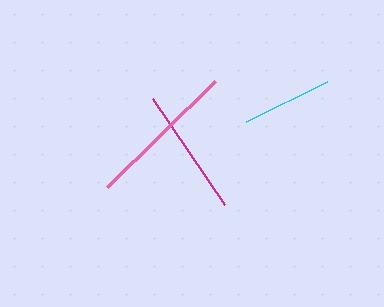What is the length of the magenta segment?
The magenta segment is approximately 128 pixels long.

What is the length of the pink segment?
The pink segment is approximately 151 pixels long.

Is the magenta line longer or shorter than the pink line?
The pink line is longer than the magenta line.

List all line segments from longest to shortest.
From longest to shortest: pink, magenta, cyan.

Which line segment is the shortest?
The cyan line is the shortest at approximately 91 pixels.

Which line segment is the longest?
The pink line is the longest at approximately 151 pixels.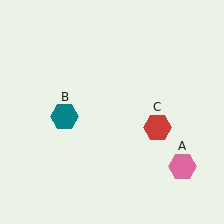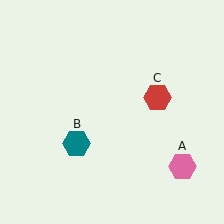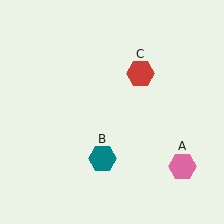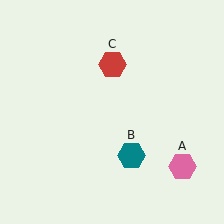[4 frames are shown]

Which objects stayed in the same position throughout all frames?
Pink hexagon (object A) remained stationary.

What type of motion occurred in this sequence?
The teal hexagon (object B), red hexagon (object C) rotated counterclockwise around the center of the scene.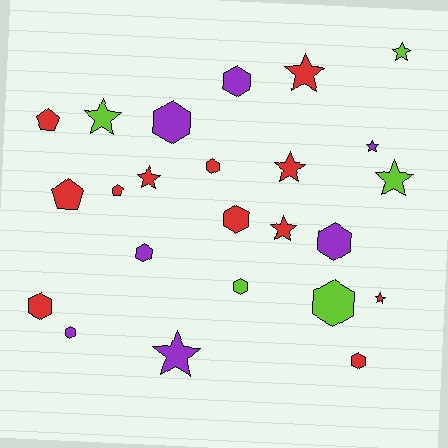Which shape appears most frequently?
Hexagon, with 11 objects.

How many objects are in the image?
There are 24 objects.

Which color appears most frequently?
Red, with 12 objects.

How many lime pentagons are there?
There are no lime pentagons.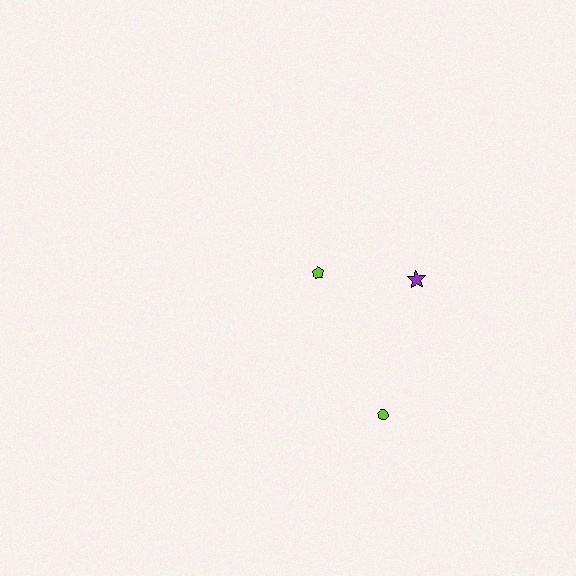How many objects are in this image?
There are 3 objects.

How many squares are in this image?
There are no squares.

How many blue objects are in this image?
There are no blue objects.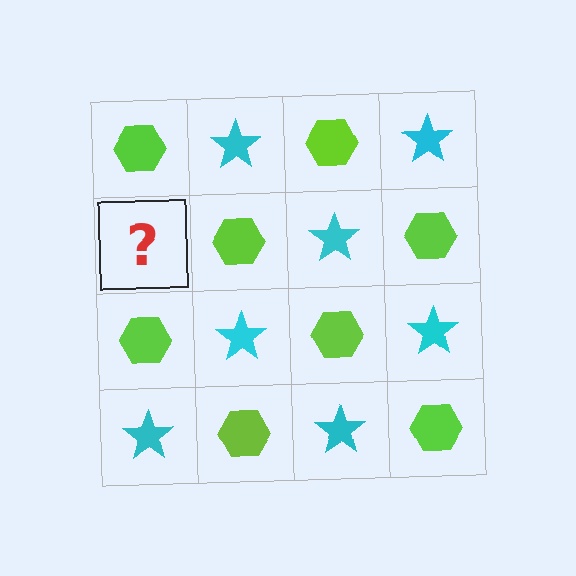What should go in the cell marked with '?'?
The missing cell should contain a cyan star.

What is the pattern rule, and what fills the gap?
The rule is that it alternates lime hexagon and cyan star in a checkerboard pattern. The gap should be filled with a cyan star.